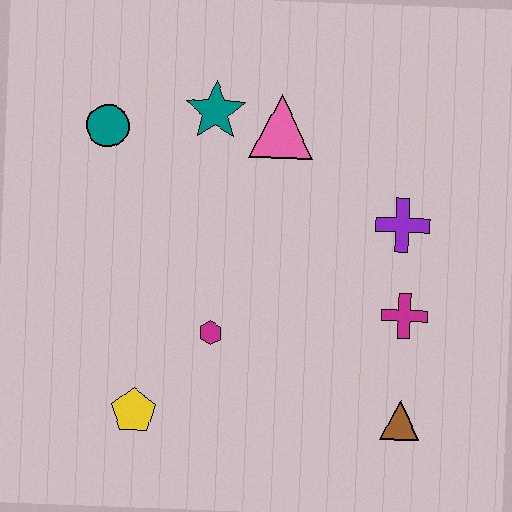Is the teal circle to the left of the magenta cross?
Yes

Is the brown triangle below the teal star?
Yes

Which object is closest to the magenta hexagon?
The yellow pentagon is closest to the magenta hexagon.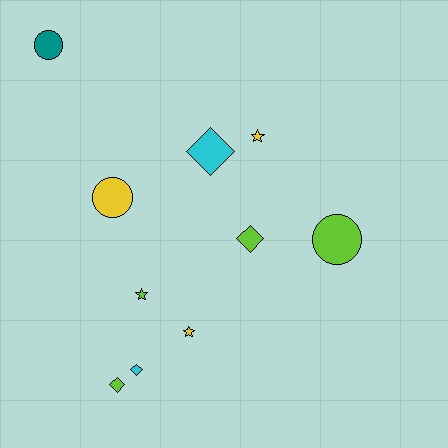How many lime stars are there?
There is 1 lime star.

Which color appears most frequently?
Lime, with 4 objects.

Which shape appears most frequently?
Diamond, with 4 objects.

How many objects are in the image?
There are 10 objects.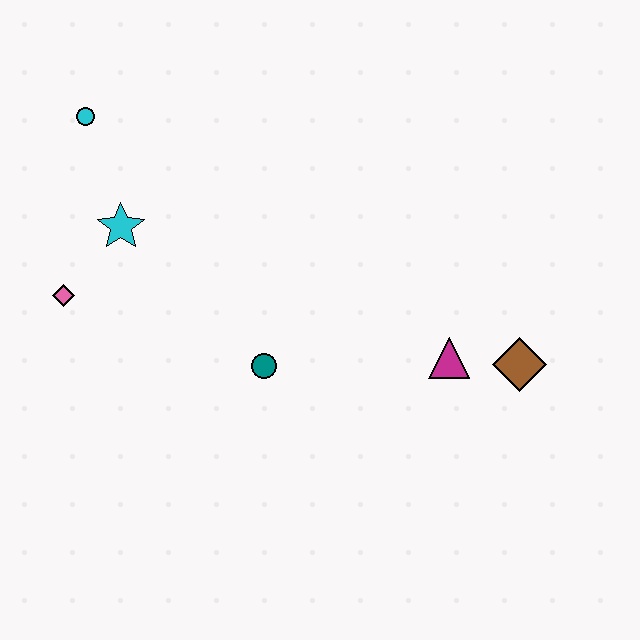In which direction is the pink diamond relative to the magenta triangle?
The pink diamond is to the left of the magenta triangle.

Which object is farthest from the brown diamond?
The cyan circle is farthest from the brown diamond.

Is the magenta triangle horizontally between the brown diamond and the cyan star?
Yes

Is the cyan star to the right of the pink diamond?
Yes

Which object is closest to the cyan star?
The pink diamond is closest to the cyan star.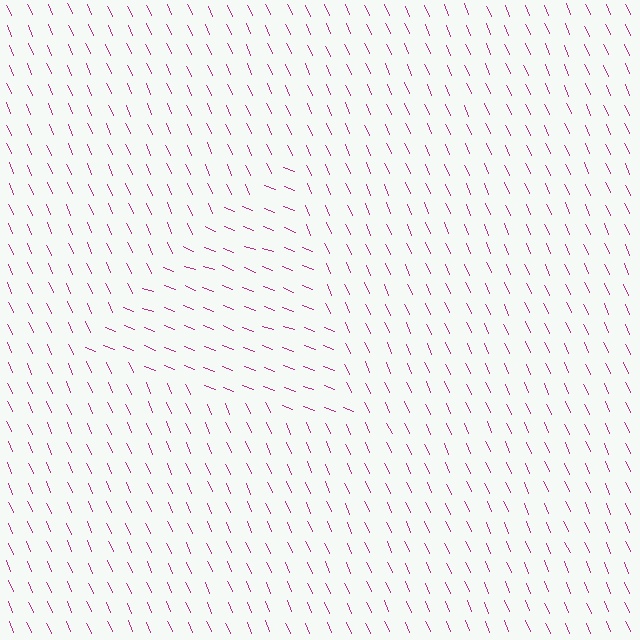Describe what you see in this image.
The image is filled with small magenta line segments. A triangle region in the image has lines oriented differently from the surrounding lines, creating a visible texture boundary.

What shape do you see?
I see a triangle.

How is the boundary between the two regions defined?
The boundary is defined purely by a change in line orientation (approximately 45 degrees difference). All lines are the same color and thickness.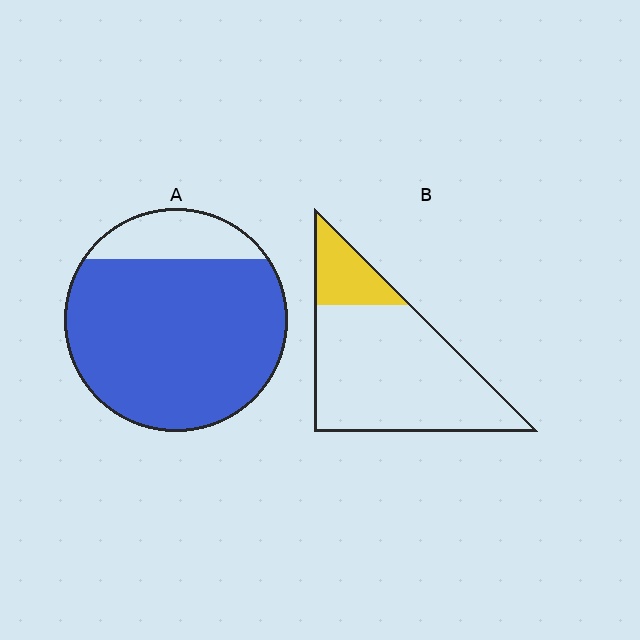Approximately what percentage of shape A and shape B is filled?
A is approximately 85% and B is approximately 20%.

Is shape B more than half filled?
No.